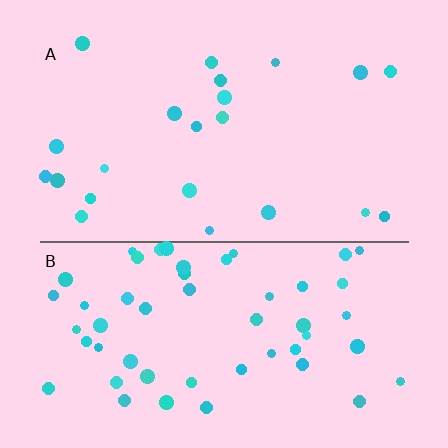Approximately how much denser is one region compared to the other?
Approximately 2.4× — region B over region A.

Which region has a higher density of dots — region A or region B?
B (the bottom).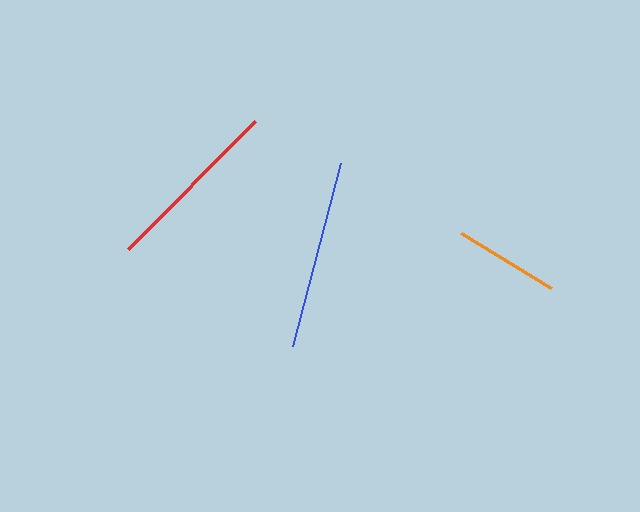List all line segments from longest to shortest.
From longest to shortest: blue, red, orange.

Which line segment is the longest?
The blue line is the longest at approximately 189 pixels.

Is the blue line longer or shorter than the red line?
The blue line is longer than the red line.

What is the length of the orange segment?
The orange segment is approximately 105 pixels long.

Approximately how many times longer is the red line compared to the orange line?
The red line is approximately 1.7 times the length of the orange line.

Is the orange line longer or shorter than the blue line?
The blue line is longer than the orange line.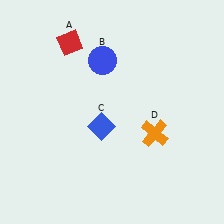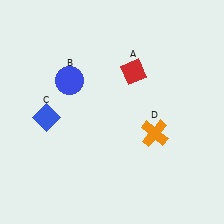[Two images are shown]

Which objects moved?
The objects that moved are: the red diamond (A), the blue circle (B), the blue diamond (C).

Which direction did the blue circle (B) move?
The blue circle (B) moved left.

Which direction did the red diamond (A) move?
The red diamond (A) moved right.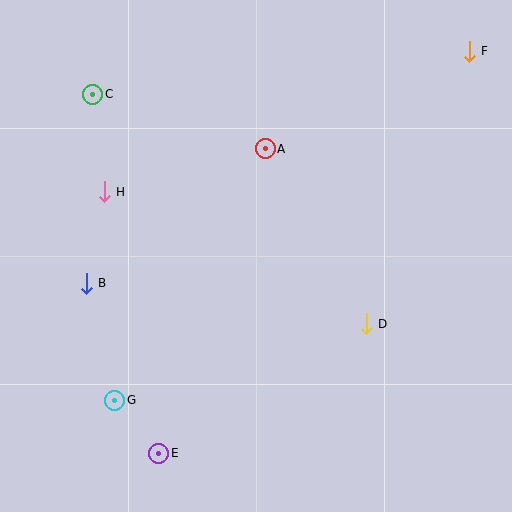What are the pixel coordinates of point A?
Point A is at (265, 149).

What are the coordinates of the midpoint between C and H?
The midpoint between C and H is at (99, 143).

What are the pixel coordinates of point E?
Point E is at (159, 453).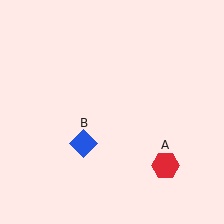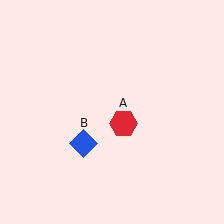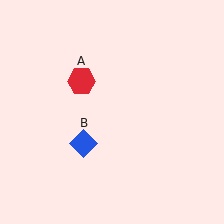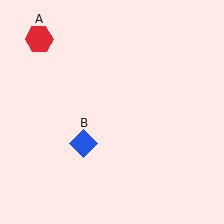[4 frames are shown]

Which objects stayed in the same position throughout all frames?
Blue diamond (object B) remained stationary.